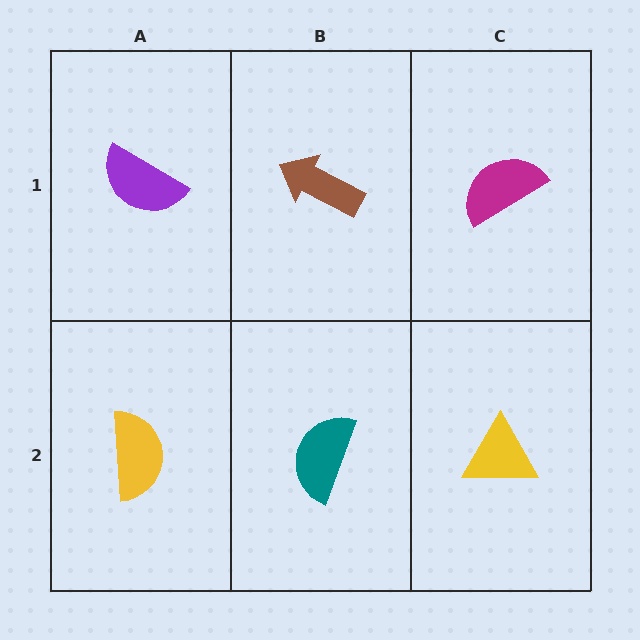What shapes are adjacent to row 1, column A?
A yellow semicircle (row 2, column A), a brown arrow (row 1, column B).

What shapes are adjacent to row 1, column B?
A teal semicircle (row 2, column B), a purple semicircle (row 1, column A), a magenta semicircle (row 1, column C).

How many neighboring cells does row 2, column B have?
3.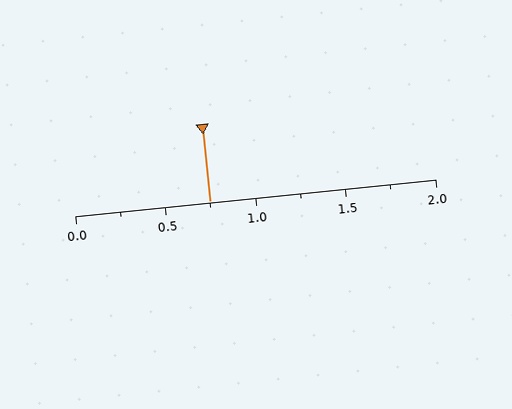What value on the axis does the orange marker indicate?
The marker indicates approximately 0.75.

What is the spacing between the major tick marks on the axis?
The major ticks are spaced 0.5 apart.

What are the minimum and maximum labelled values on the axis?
The axis runs from 0.0 to 2.0.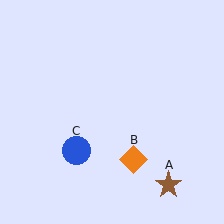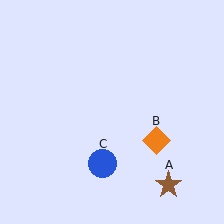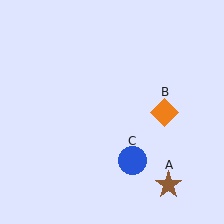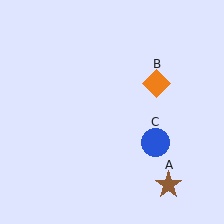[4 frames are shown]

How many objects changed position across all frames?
2 objects changed position: orange diamond (object B), blue circle (object C).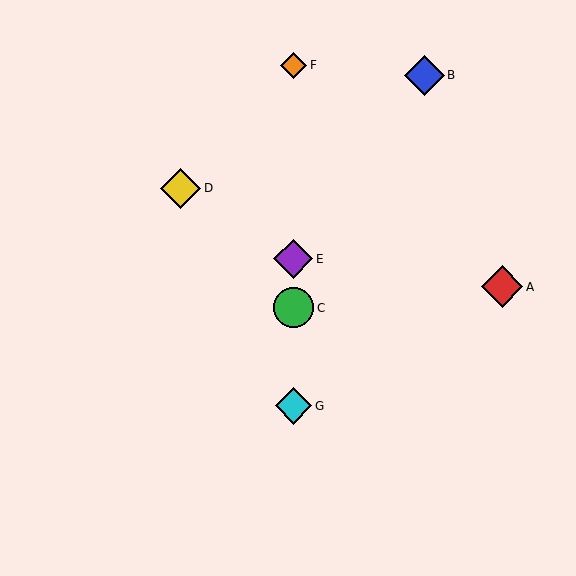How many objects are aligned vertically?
4 objects (C, E, F, G) are aligned vertically.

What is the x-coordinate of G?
Object G is at x≈293.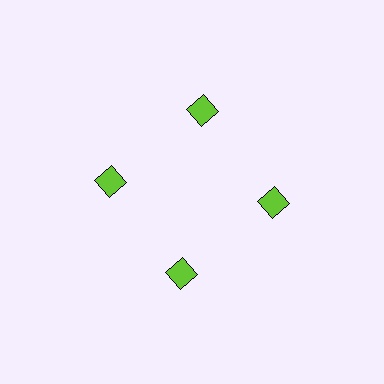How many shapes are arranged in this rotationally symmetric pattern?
There are 4 shapes, arranged in 4 groups of 1.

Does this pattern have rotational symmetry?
Yes, this pattern has 4-fold rotational symmetry. It looks the same after rotating 90 degrees around the center.